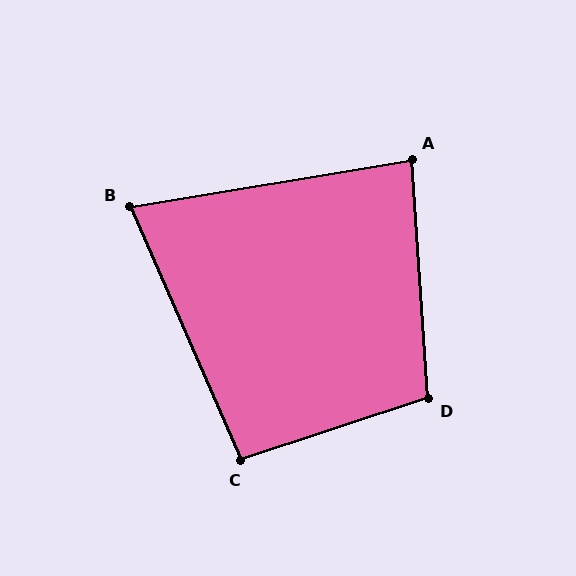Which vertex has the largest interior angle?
D, at approximately 104 degrees.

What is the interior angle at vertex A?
Approximately 85 degrees (acute).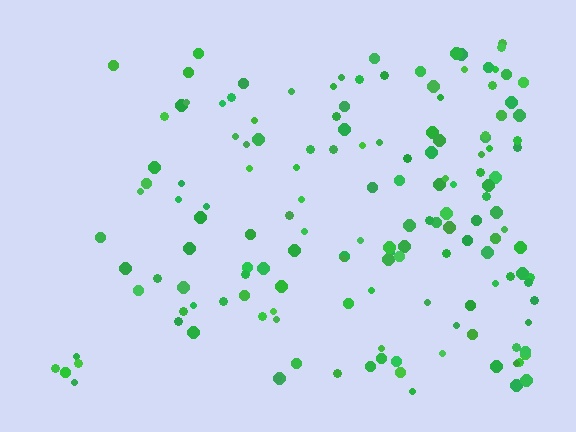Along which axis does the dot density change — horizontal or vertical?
Horizontal.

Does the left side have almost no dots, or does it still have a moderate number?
Still a moderate number, just noticeably fewer than the right.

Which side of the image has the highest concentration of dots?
The right.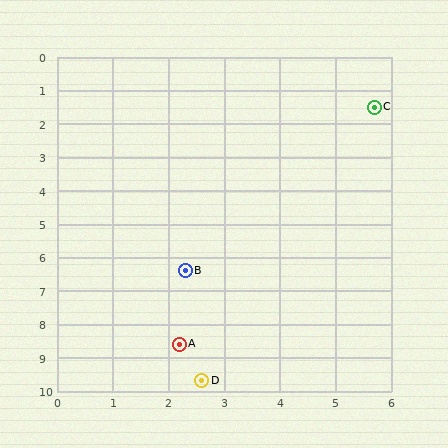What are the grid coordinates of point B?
Point B is at approximately (2.3, 6.4).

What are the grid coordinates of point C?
Point C is at approximately (5.7, 1.5).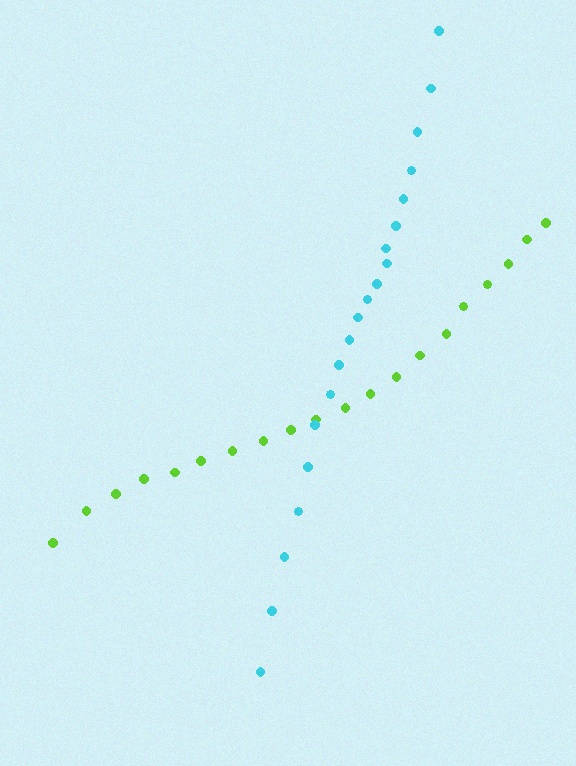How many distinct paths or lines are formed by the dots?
There are 2 distinct paths.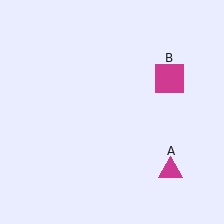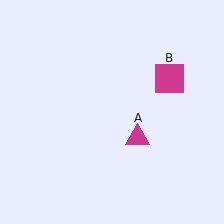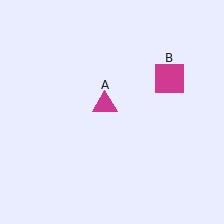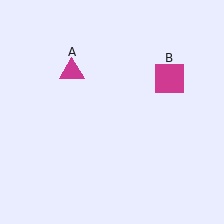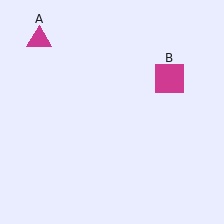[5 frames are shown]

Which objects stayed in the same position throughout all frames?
Magenta square (object B) remained stationary.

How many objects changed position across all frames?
1 object changed position: magenta triangle (object A).